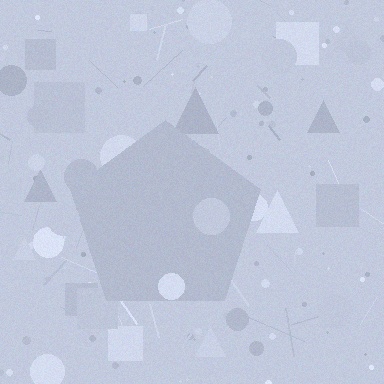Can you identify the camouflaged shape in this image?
The camouflaged shape is a pentagon.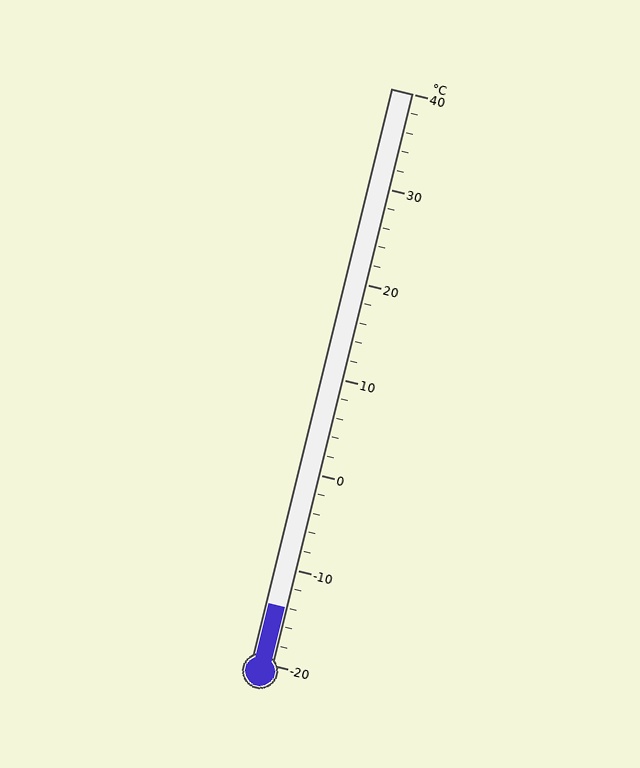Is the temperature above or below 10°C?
The temperature is below 10°C.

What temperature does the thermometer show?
The thermometer shows approximately -14°C.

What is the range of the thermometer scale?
The thermometer scale ranges from -20°C to 40°C.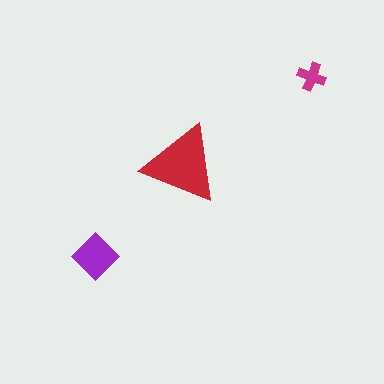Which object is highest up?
The magenta cross is topmost.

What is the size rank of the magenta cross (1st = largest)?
3rd.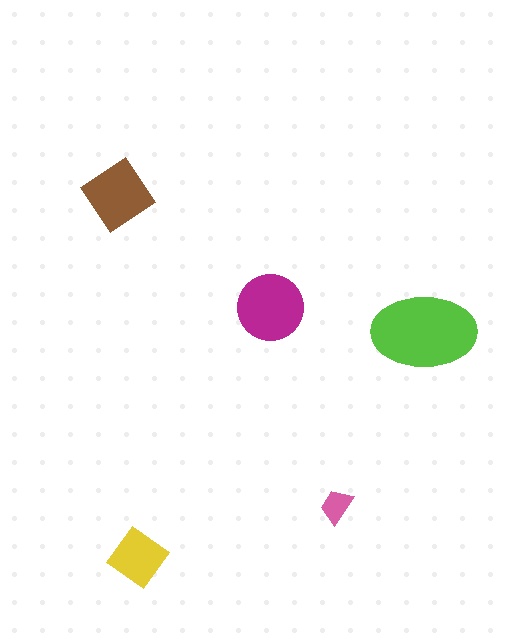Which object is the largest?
The lime ellipse.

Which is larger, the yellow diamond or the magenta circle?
The magenta circle.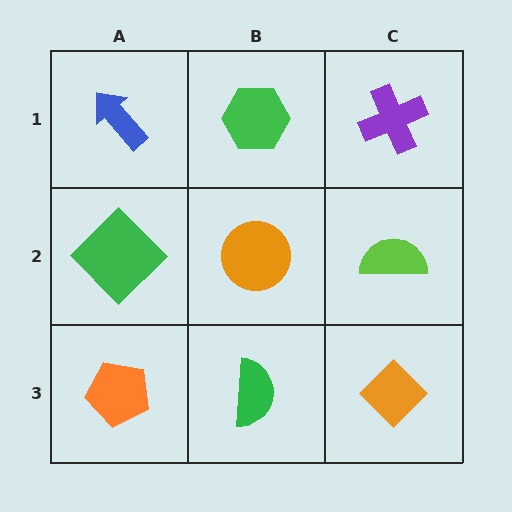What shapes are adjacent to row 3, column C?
A lime semicircle (row 2, column C), a green semicircle (row 3, column B).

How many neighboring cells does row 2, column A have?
3.